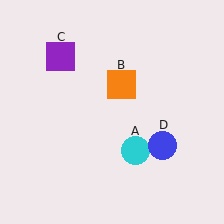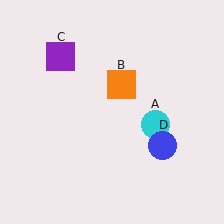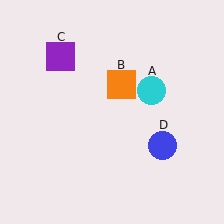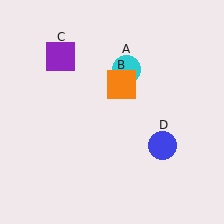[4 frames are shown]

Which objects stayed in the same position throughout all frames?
Orange square (object B) and purple square (object C) and blue circle (object D) remained stationary.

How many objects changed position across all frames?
1 object changed position: cyan circle (object A).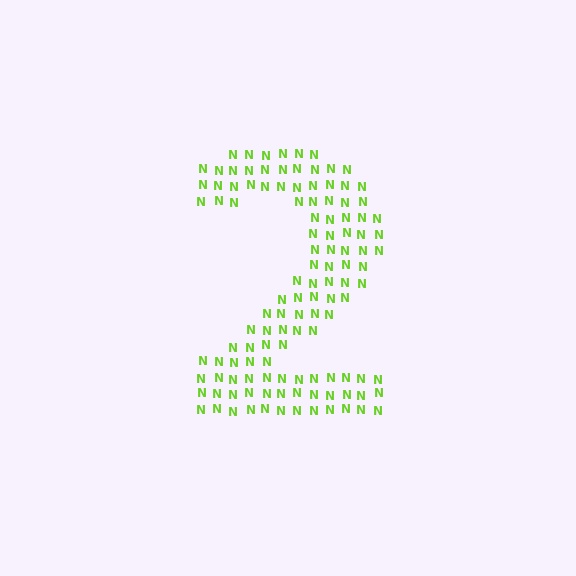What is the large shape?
The large shape is the digit 2.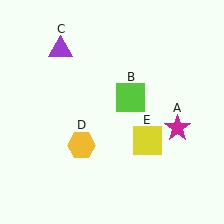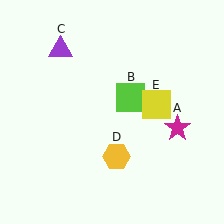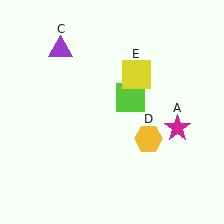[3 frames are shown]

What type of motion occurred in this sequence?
The yellow hexagon (object D), yellow square (object E) rotated counterclockwise around the center of the scene.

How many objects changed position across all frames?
2 objects changed position: yellow hexagon (object D), yellow square (object E).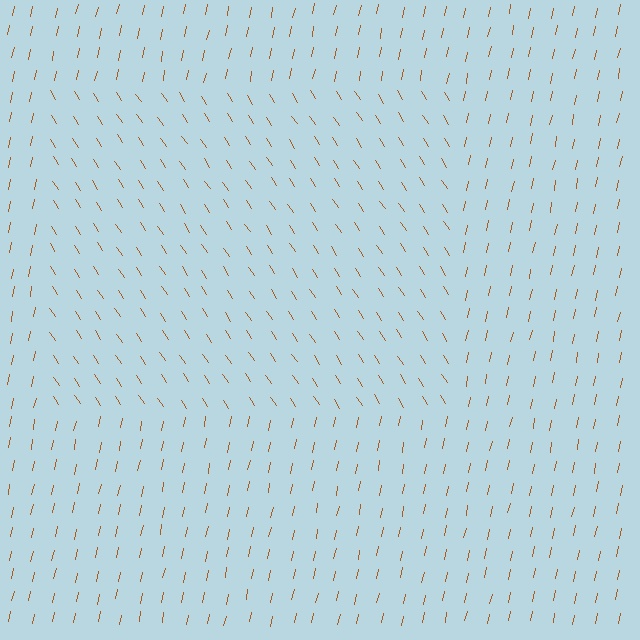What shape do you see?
I see a rectangle.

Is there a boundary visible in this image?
Yes, there is a texture boundary formed by a change in line orientation.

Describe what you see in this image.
The image is filled with small brown line segments. A rectangle region in the image has lines oriented differently from the surrounding lines, creating a visible texture boundary.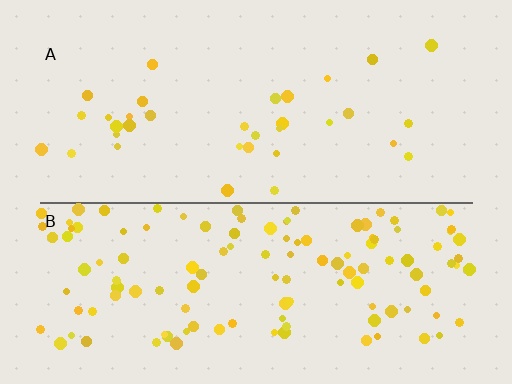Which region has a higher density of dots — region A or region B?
B (the bottom).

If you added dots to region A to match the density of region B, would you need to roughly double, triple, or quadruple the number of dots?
Approximately quadruple.